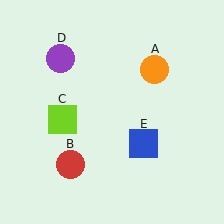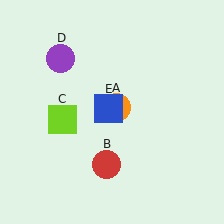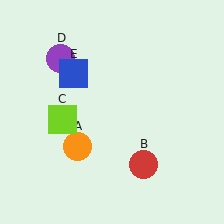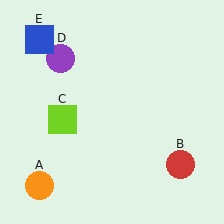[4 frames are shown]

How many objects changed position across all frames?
3 objects changed position: orange circle (object A), red circle (object B), blue square (object E).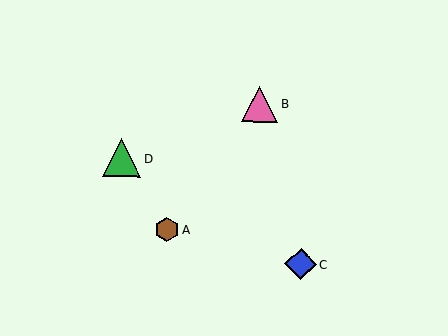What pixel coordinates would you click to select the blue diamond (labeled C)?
Click at (301, 264) to select the blue diamond C.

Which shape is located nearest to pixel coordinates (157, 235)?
The brown hexagon (labeled A) at (167, 230) is nearest to that location.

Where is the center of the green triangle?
The center of the green triangle is at (122, 158).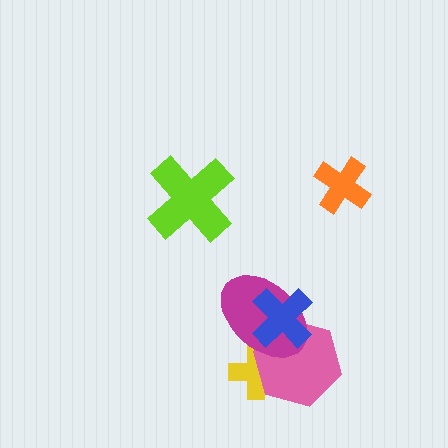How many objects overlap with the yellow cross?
2 objects overlap with the yellow cross.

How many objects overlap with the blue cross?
2 objects overlap with the blue cross.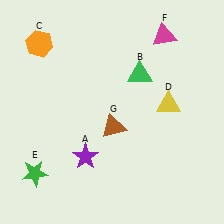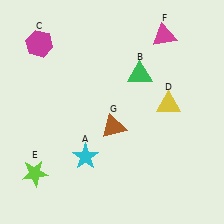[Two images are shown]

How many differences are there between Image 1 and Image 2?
There are 3 differences between the two images.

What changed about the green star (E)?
In Image 1, E is green. In Image 2, it changed to lime.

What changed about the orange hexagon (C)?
In Image 1, C is orange. In Image 2, it changed to magenta.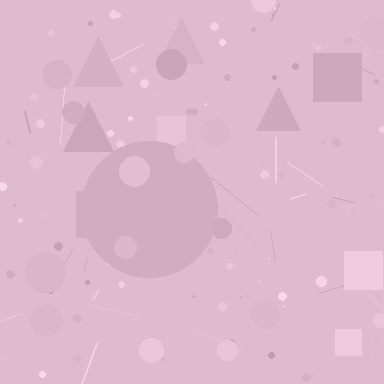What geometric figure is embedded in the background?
A circle is embedded in the background.